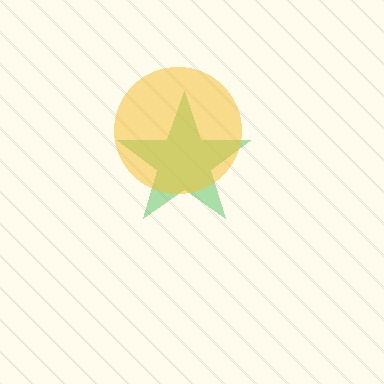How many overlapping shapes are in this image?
There are 2 overlapping shapes in the image.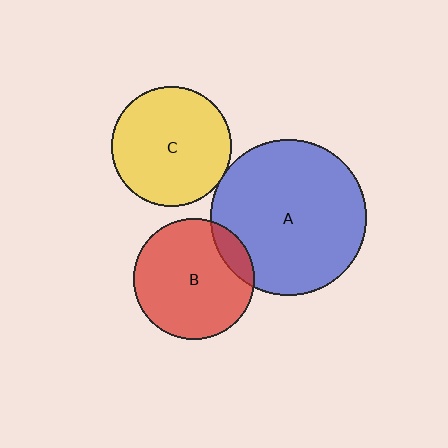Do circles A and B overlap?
Yes.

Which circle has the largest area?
Circle A (blue).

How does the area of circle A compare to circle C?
Approximately 1.7 times.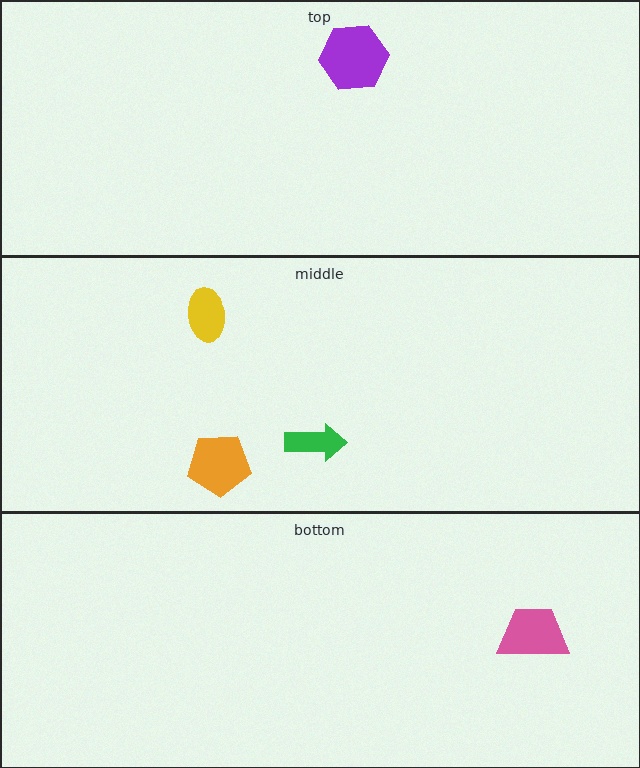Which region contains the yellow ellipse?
The middle region.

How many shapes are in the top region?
1.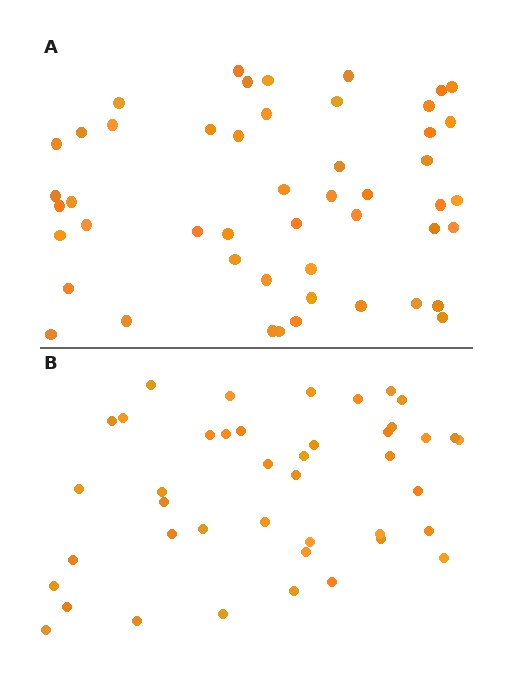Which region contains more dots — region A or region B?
Region A (the top region) has more dots.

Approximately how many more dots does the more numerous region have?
Region A has roughly 8 or so more dots than region B.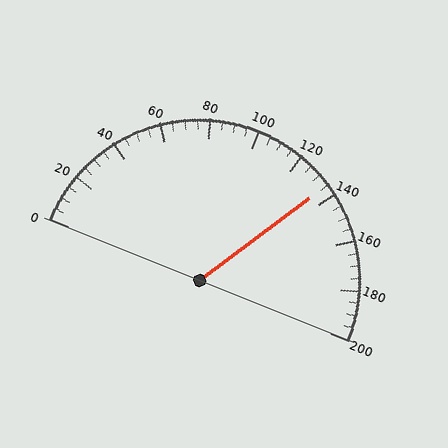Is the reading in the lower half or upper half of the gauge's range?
The reading is in the upper half of the range (0 to 200).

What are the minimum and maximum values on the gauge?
The gauge ranges from 0 to 200.